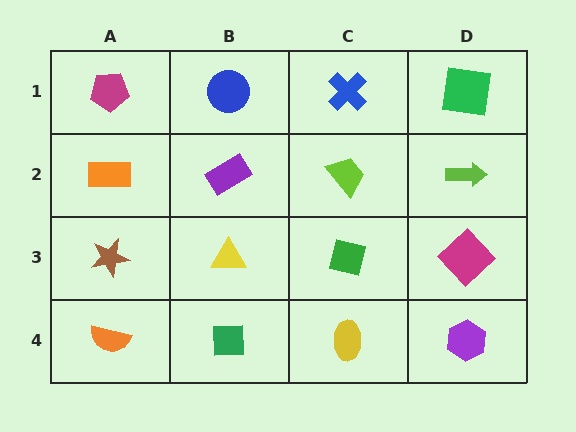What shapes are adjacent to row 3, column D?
A lime arrow (row 2, column D), a purple hexagon (row 4, column D), a green square (row 3, column C).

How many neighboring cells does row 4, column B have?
3.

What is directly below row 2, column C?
A green square.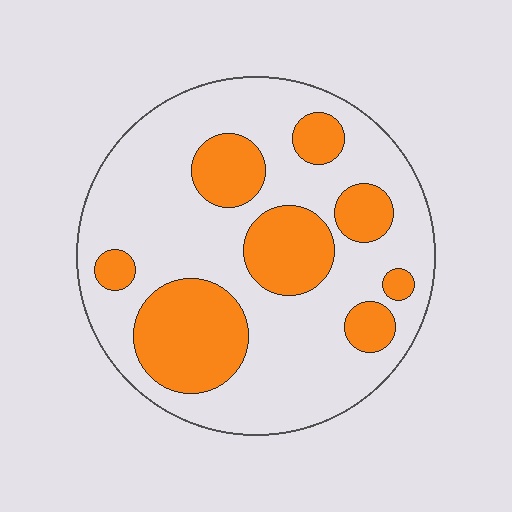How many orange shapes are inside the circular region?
8.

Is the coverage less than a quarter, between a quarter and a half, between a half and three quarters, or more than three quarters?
Between a quarter and a half.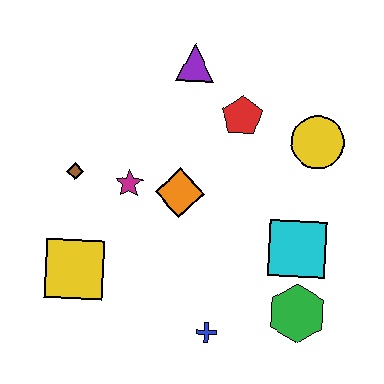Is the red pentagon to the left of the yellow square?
No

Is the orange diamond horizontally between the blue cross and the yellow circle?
No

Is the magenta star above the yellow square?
Yes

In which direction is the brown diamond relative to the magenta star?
The brown diamond is to the left of the magenta star.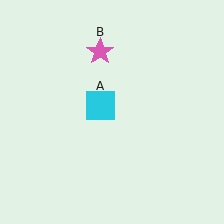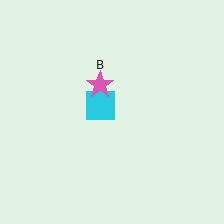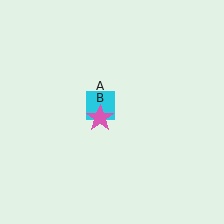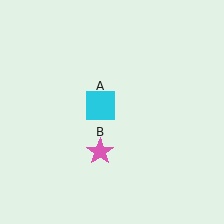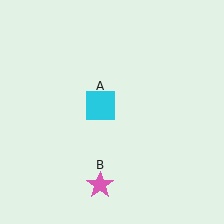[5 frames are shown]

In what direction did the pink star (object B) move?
The pink star (object B) moved down.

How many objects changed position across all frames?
1 object changed position: pink star (object B).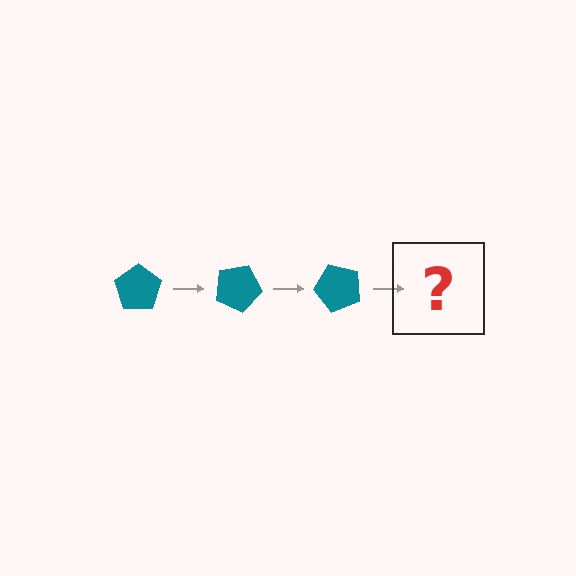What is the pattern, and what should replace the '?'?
The pattern is that the pentagon rotates 25 degrees each step. The '?' should be a teal pentagon rotated 75 degrees.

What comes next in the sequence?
The next element should be a teal pentagon rotated 75 degrees.